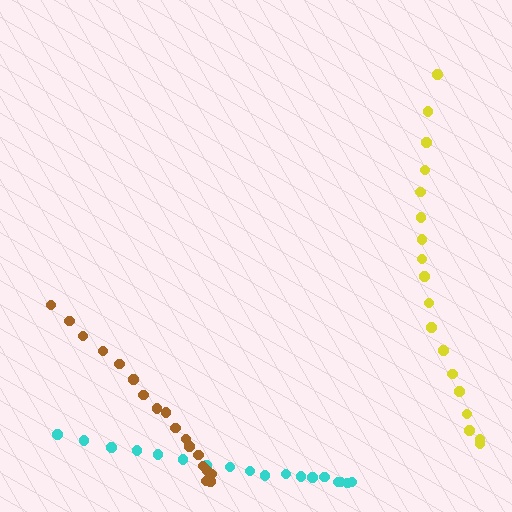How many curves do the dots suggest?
There are 3 distinct paths.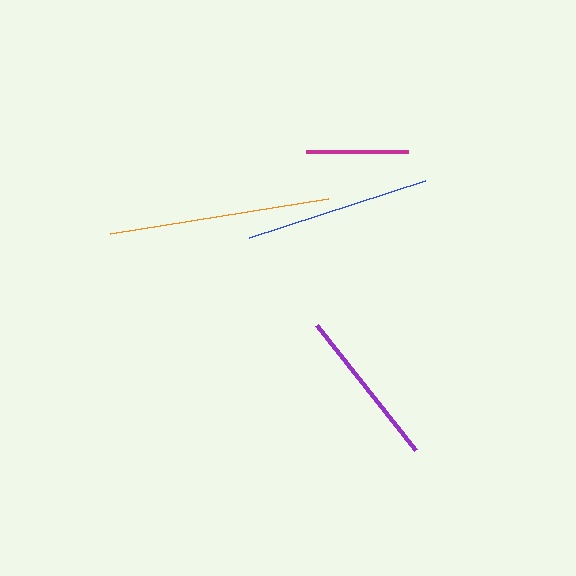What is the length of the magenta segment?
The magenta segment is approximately 101 pixels long.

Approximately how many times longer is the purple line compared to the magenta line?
The purple line is approximately 1.6 times the length of the magenta line.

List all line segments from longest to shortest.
From longest to shortest: orange, blue, purple, magenta.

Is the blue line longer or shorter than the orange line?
The orange line is longer than the blue line.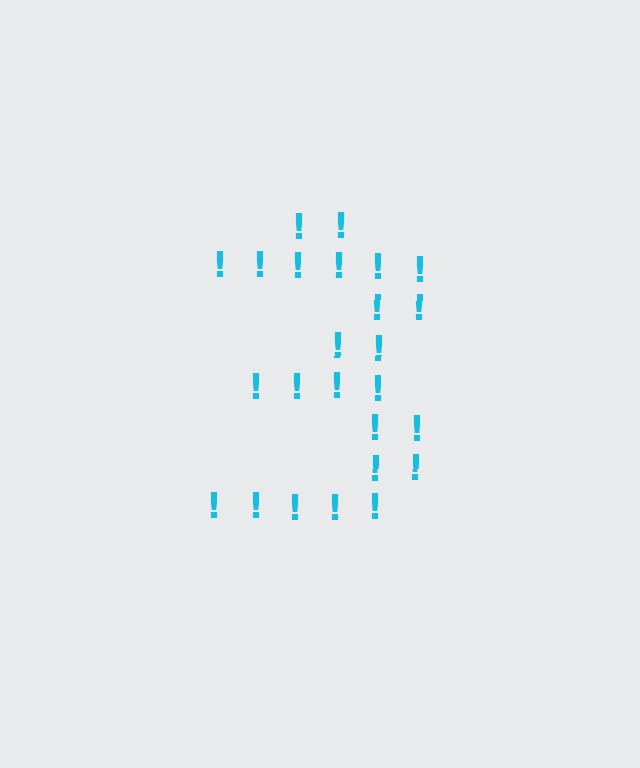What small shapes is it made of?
It is made of small exclamation marks.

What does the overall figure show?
The overall figure shows the digit 3.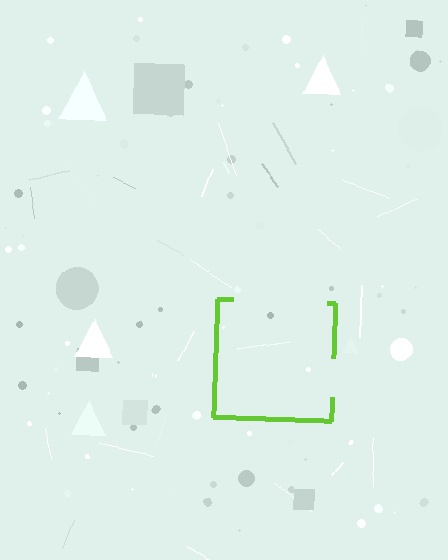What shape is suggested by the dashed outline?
The dashed outline suggests a square.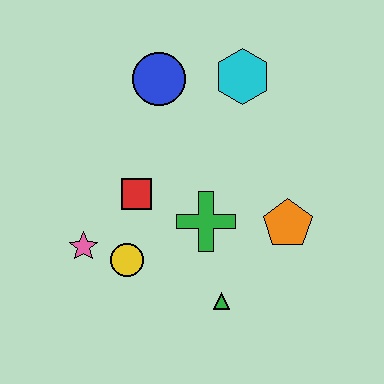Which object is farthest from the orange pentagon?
The pink star is farthest from the orange pentagon.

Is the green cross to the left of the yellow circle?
No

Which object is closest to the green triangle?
The green cross is closest to the green triangle.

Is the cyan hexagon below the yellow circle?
No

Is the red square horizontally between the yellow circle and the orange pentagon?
Yes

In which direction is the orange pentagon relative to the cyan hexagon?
The orange pentagon is below the cyan hexagon.